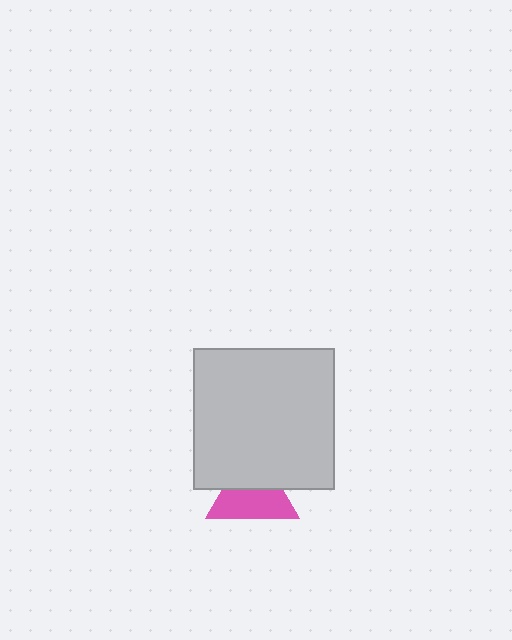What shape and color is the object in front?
The object in front is a light gray square.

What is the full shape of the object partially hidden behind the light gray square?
The partially hidden object is a pink triangle.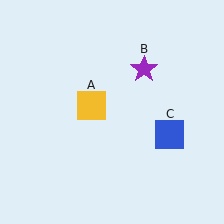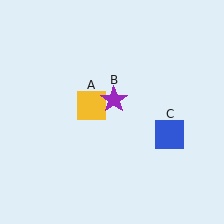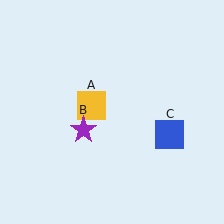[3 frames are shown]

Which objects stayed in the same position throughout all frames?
Yellow square (object A) and blue square (object C) remained stationary.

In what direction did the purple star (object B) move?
The purple star (object B) moved down and to the left.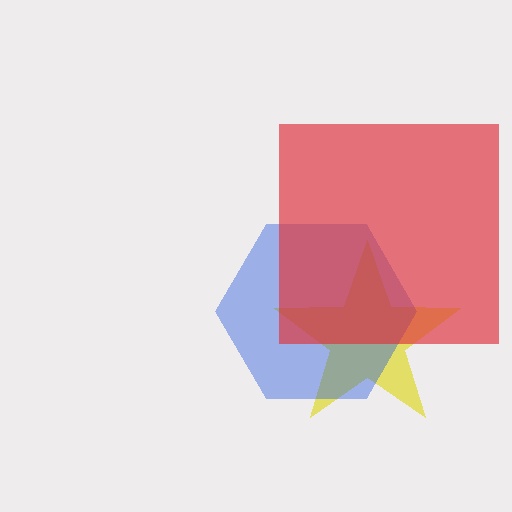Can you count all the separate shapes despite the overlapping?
Yes, there are 3 separate shapes.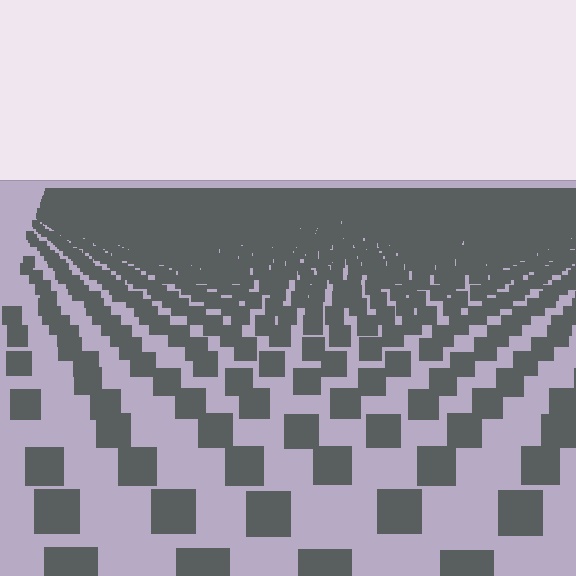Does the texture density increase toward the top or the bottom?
Density increases toward the top.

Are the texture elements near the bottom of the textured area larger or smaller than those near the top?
Larger. Near the bottom, elements are closer to the viewer and appear at a bigger on-screen size.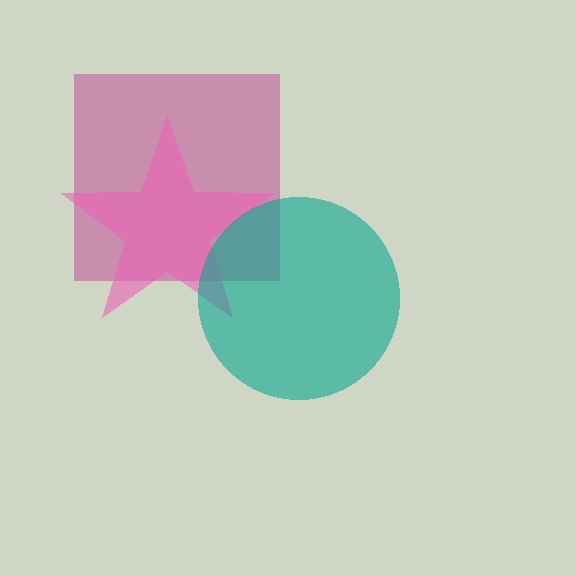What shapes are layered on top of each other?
The layered shapes are: a magenta square, a pink star, a teal circle.